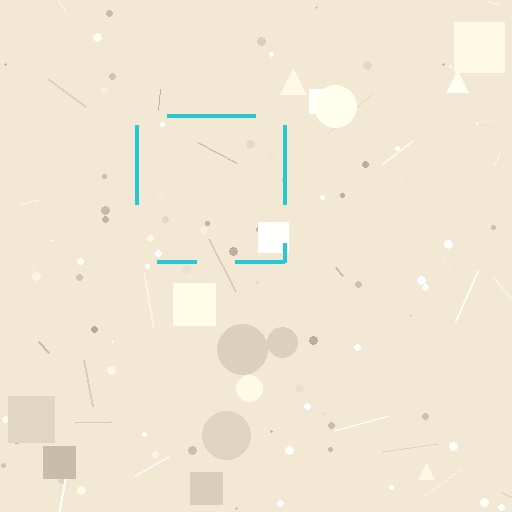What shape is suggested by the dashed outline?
The dashed outline suggests a square.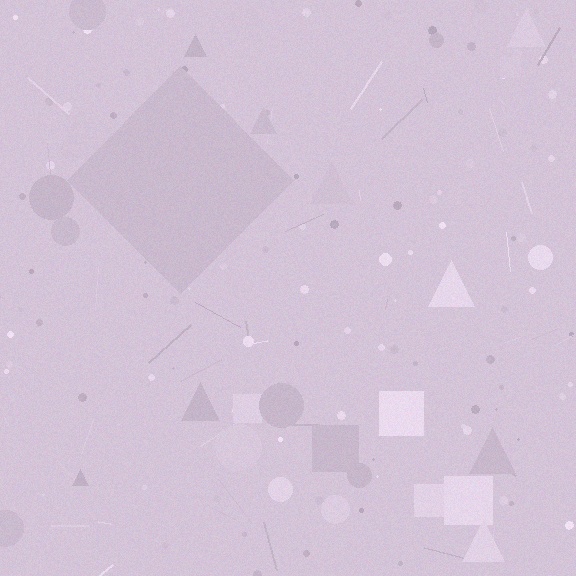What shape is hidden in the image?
A diamond is hidden in the image.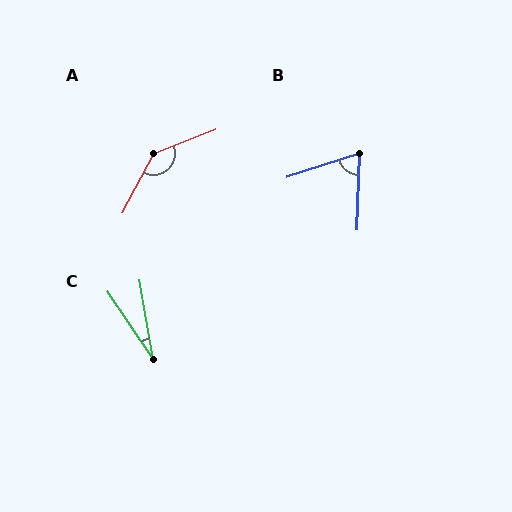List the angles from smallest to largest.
C (24°), B (70°), A (139°).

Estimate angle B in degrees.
Approximately 70 degrees.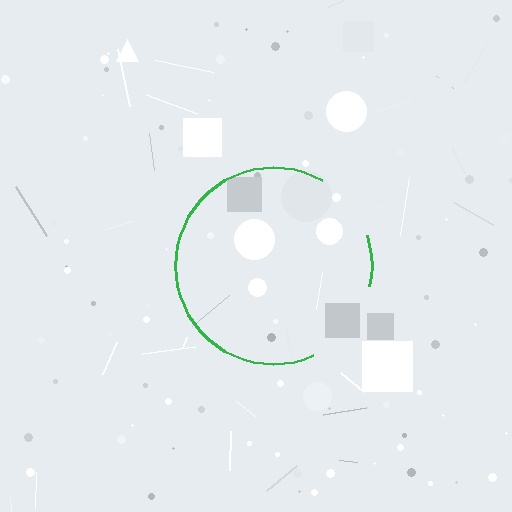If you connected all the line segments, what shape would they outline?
They would outline a circle.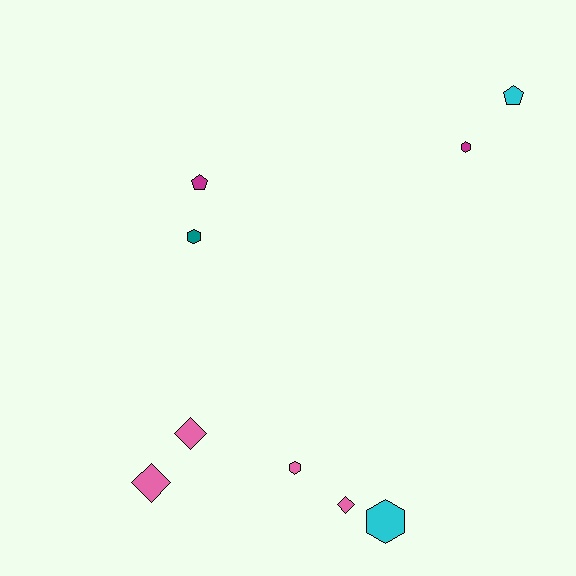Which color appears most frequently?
Pink, with 4 objects.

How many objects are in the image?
There are 9 objects.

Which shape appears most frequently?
Hexagon, with 4 objects.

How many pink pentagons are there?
There are no pink pentagons.